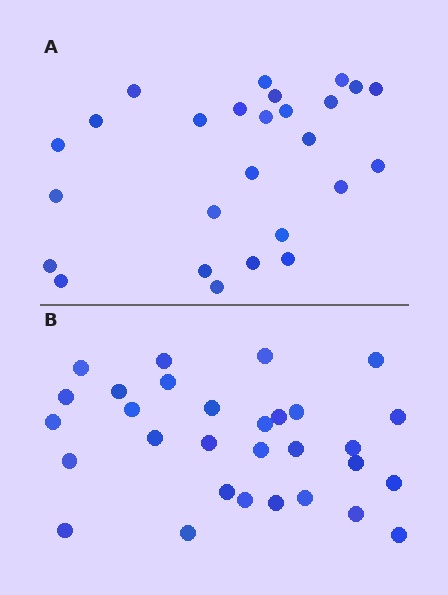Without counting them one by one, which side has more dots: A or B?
Region B (the bottom region) has more dots.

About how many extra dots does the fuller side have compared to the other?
Region B has about 4 more dots than region A.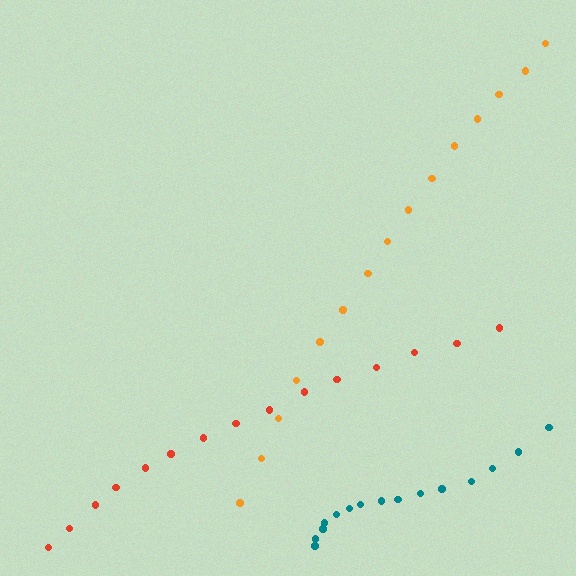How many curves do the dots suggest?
There are 3 distinct paths.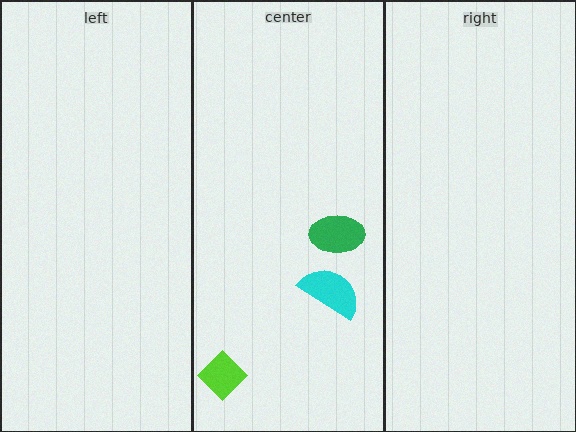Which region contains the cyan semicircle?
The center region.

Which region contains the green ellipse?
The center region.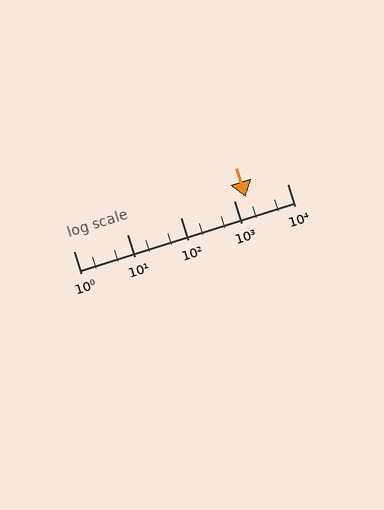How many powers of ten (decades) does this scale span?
The scale spans 4 decades, from 1 to 10000.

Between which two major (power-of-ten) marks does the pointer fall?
The pointer is between 1000 and 10000.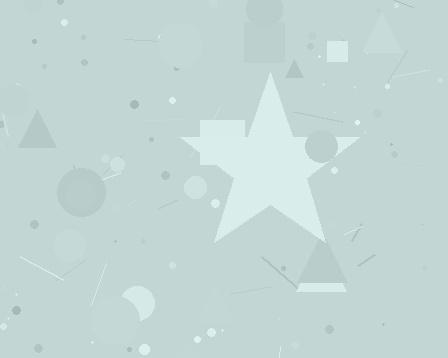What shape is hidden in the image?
A star is hidden in the image.